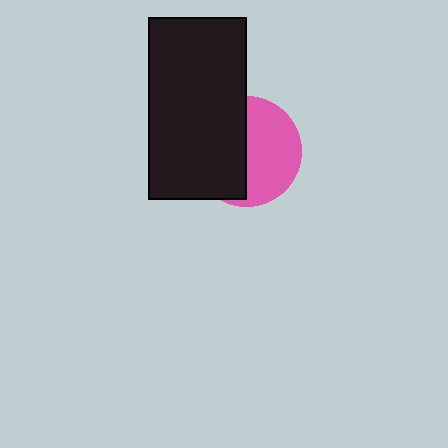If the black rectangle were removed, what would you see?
You would see the complete pink circle.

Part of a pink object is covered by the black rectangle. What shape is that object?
It is a circle.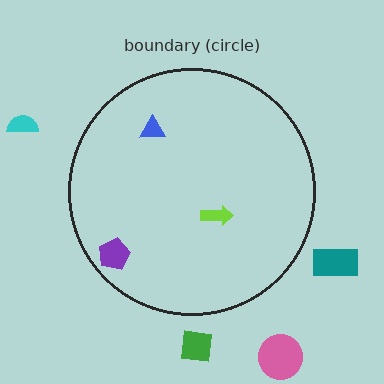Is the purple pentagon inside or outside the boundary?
Inside.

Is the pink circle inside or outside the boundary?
Outside.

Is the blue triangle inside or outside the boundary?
Inside.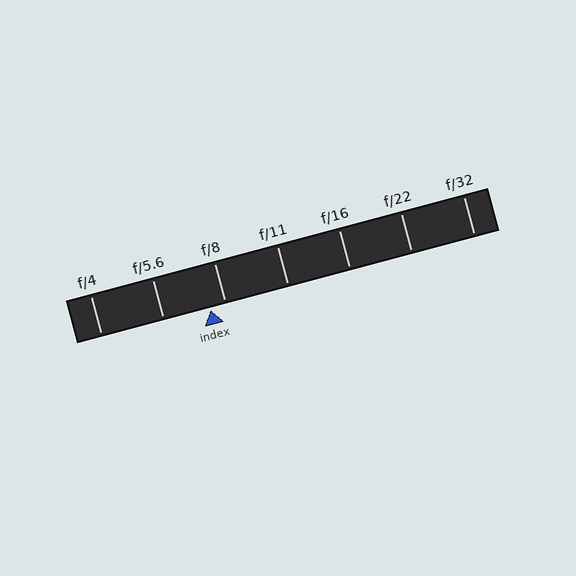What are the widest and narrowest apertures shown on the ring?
The widest aperture shown is f/4 and the narrowest is f/32.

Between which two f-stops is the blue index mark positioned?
The index mark is between f/5.6 and f/8.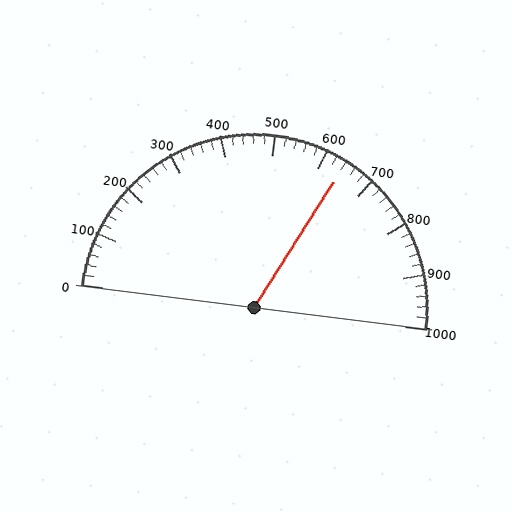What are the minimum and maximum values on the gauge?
The gauge ranges from 0 to 1000.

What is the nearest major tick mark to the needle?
The nearest major tick mark is 600.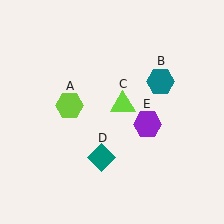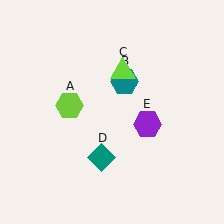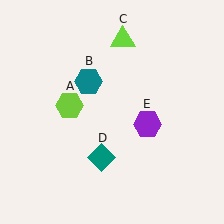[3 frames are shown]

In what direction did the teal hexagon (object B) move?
The teal hexagon (object B) moved left.